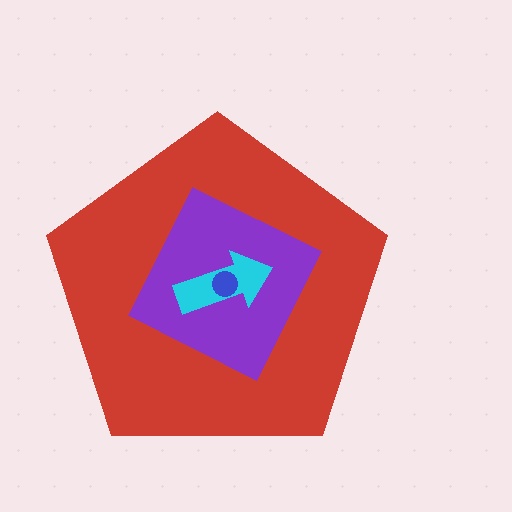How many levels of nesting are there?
4.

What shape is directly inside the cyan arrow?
The blue circle.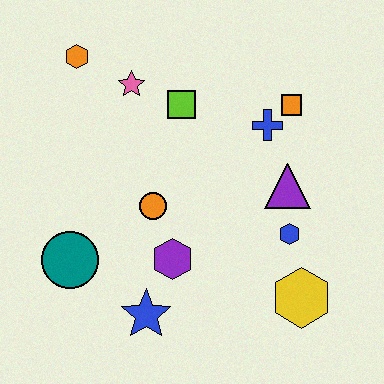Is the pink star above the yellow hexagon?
Yes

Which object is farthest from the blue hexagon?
The orange hexagon is farthest from the blue hexagon.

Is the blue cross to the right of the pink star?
Yes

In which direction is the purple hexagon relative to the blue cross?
The purple hexagon is below the blue cross.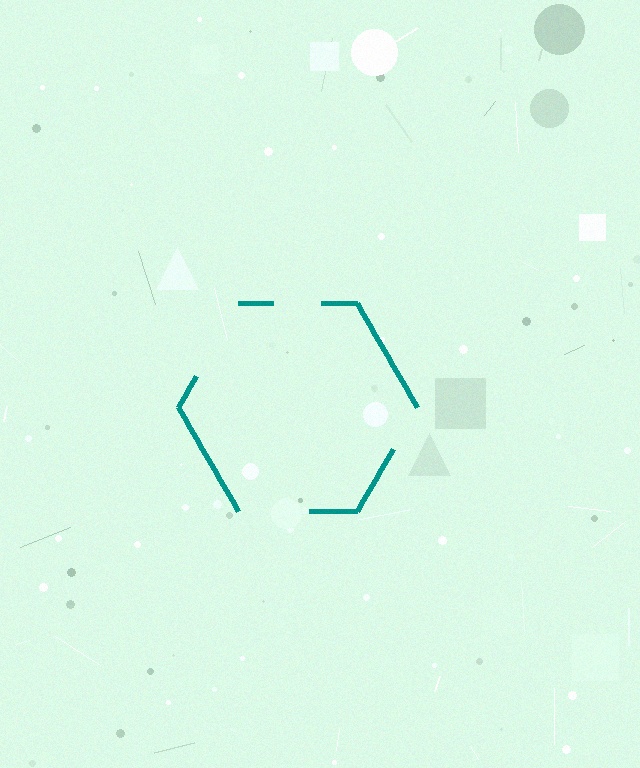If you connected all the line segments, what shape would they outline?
They would outline a hexagon.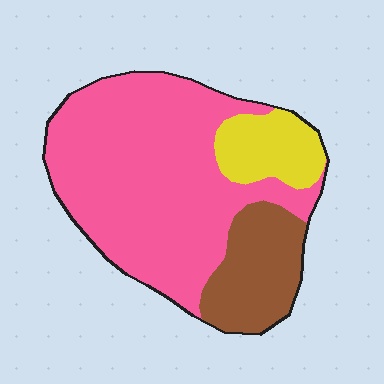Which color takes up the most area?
Pink, at roughly 70%.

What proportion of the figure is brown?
Brown covers roughly 20% of the figure.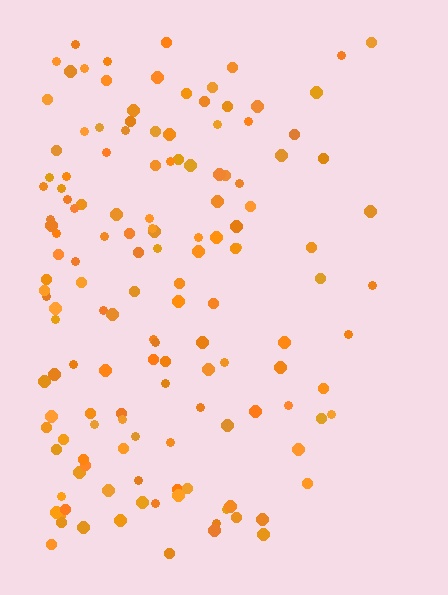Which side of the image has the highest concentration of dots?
The left.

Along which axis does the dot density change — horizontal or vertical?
Horizontal.